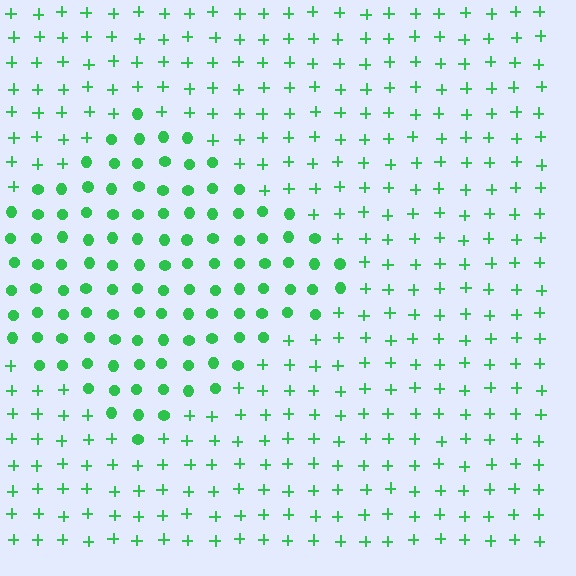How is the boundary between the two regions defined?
The boundary is defined by a change in element shape: circles inside vs. plus signs outside. All elements share the same color and spacing.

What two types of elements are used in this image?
The image uses circles inside the diamond region and plus signs outside it.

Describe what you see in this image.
The image is filled with small green elements arranged in a uniform grid. A diamond-shaped region contains circles, while the surrounding area contains plus signs. The boundary is defined purely by the change in element shape.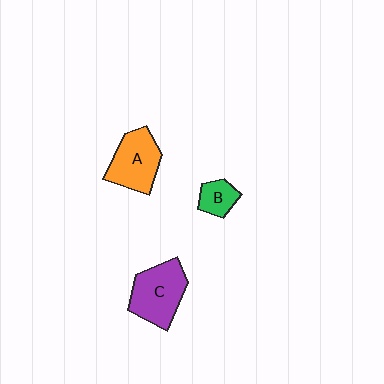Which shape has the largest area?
Shape C (purple).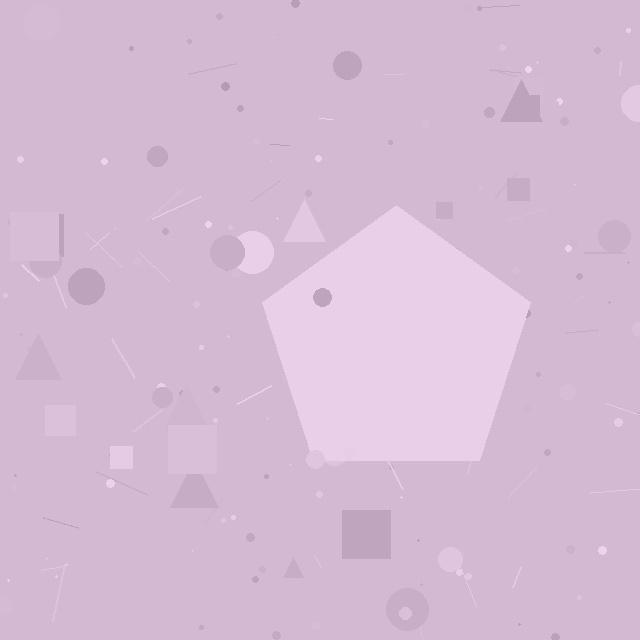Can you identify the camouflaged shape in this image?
The camouflaged shape is a pentagon.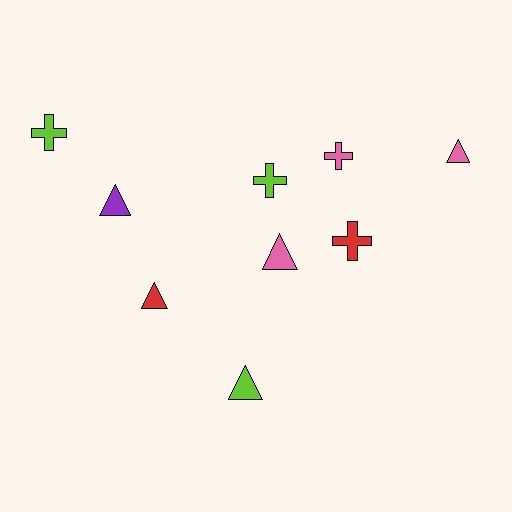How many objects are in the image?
There are 9 objects.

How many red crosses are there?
There is 1 red cross.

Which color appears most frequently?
Pink, with 3 objects.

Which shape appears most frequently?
Triangle, with 5 objects.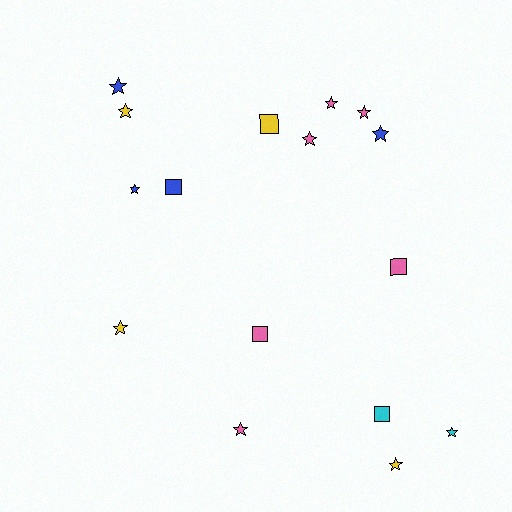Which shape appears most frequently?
Star, with 11 objects.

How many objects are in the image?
There are 16 objects.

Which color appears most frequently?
Pink, with 6 objects.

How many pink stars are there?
There are 4 pink stars.